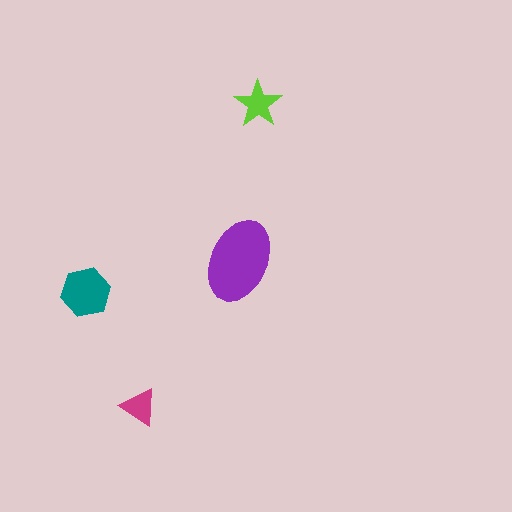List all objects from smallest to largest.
The magenta triangle, the lime star, the teal hexagon, the purple ellipse.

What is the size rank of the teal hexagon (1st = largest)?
2nd.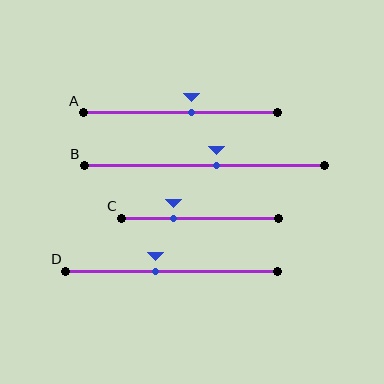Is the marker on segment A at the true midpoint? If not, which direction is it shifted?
No, the marker on segment A is shifted to the right by about 6% of the segment length.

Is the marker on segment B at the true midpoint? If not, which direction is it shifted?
No, the marker on segment B is shifted to the right by about 5% of the segment length.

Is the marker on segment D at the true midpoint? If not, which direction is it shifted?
No, the marker on segment D is shifted to the left by about 8% of the segment length.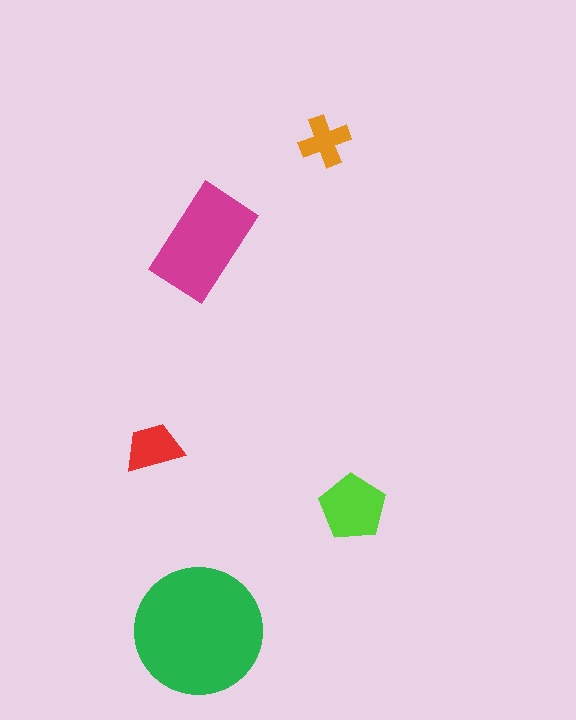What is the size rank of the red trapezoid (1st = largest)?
4th.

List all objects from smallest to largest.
The orange cross, the red trapezoid, the lime pentagon, the magenta rectangle, the green circle.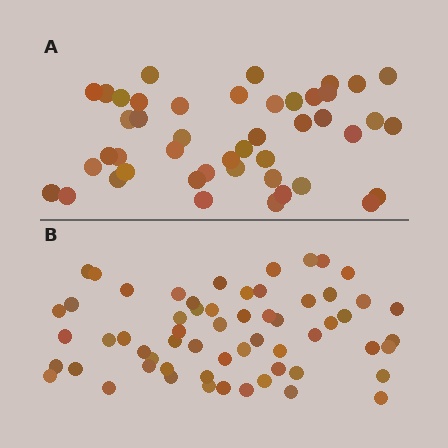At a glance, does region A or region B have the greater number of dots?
Region B (the bottom region) has more dots.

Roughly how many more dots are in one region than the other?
Region B has approximately 15 more dots than region A.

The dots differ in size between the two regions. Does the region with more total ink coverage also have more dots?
No. Region A has more total ink coverage because its dots are larger, but region B actually contains more individual dots. Total area can be misleading — the number of items is what matters here.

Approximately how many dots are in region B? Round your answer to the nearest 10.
About 60 dots.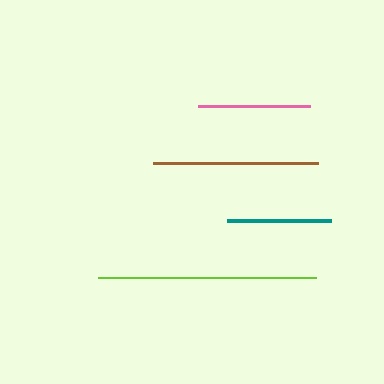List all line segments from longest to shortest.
From longest to shortest: lime, brown, pink, teal.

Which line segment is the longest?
The lime line is the longest at approximately 218 pixels.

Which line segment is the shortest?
The teal line is the shortest at approximately 104 pixels.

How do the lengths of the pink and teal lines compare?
The pink and teal lines are approximately the same length.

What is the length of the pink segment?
The pink segment is approximately 112 pixels long.